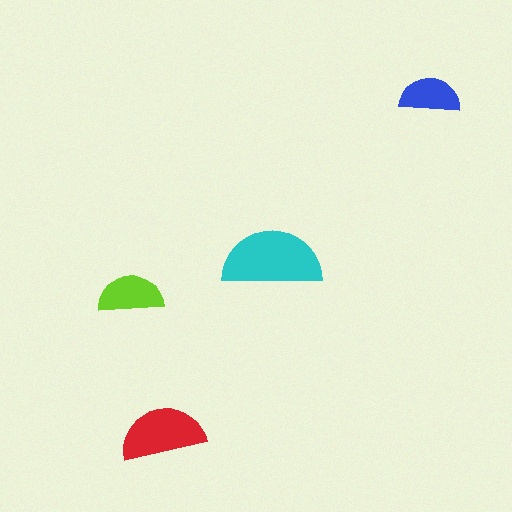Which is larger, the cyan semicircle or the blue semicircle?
The cyan one.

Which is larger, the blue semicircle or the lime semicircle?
The lime one.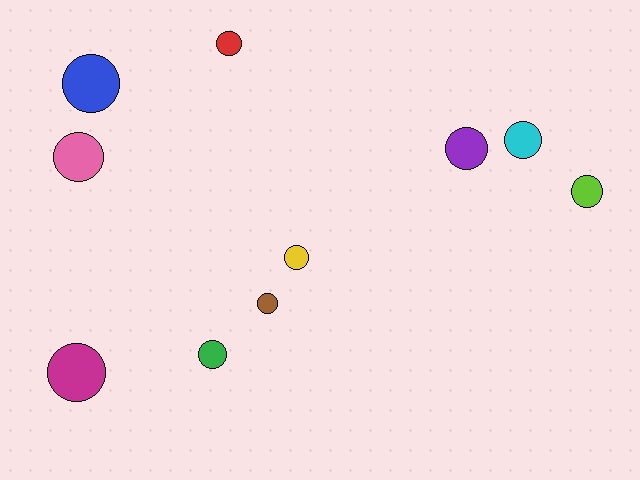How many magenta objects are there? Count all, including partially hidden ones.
There is 1 magenta object.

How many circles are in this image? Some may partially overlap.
There are 10 circles.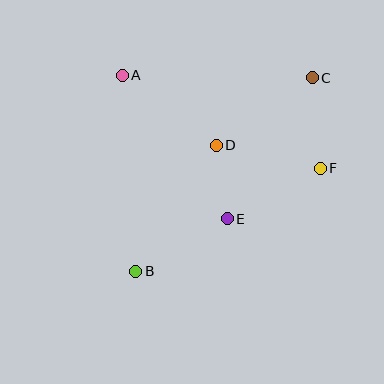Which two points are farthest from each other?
Points B and C are farthest from each other.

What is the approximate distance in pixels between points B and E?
The distance between B and E is approximately 106 pixels.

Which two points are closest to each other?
Points D and E are closest to each other.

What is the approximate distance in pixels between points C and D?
The distance between C and D is approximately 117 pixels.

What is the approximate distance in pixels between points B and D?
The distance between B and D is approximately 150 pixels.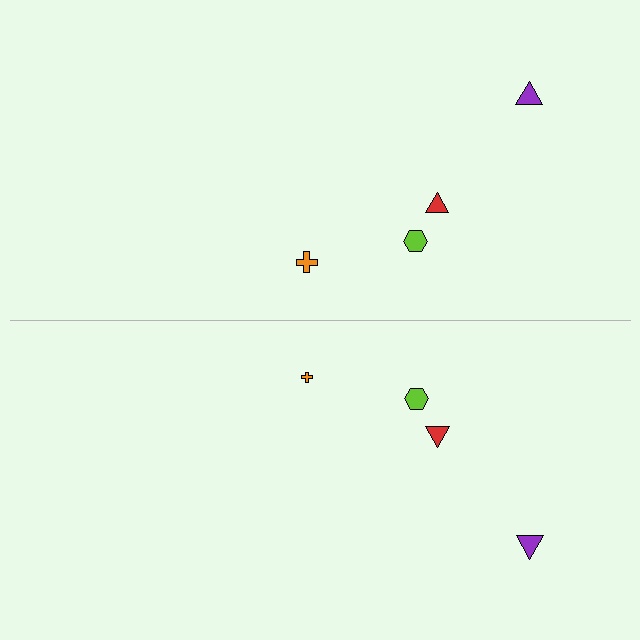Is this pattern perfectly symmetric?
No, the pattern is not perfectly symmetric. The orange cross on the bottom side has a different size than its mirror counterpart.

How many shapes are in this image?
There are 8 shapes in this image.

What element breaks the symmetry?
The orange cross on the bottom side has a different size than its mirror counterpart.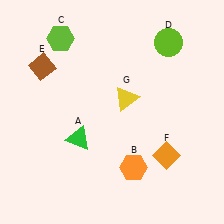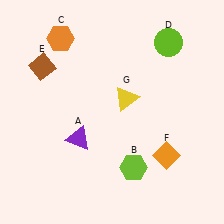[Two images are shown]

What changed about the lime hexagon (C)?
In Image 1, C is lime. In Image 2, it changed to orange.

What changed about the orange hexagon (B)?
In Image 1, B is orange. In Image 2, it changed to lime.